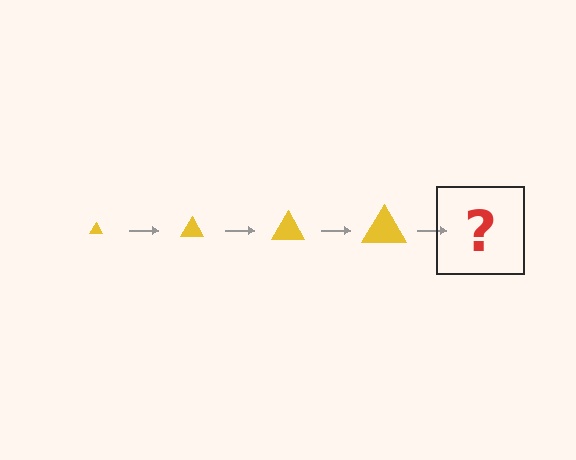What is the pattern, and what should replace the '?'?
The pattern is that the triangle gets progressively larger each step. The '?' should be a yellow triangle, larger than the previous one.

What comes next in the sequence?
The next element should be a yellow triangle, larger than the previous one.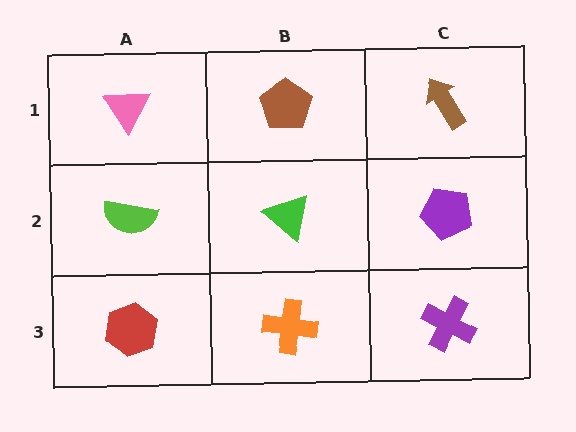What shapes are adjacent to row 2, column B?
A brown pentagon (row 1, column B), an orange cross (row 3, column B), a lime semicircle (row 2, column A), a purple pentagon (row 2, column C).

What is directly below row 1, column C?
A purple pentagon.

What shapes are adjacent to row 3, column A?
A lime semicircle (row 2, column A), an orange cross (row 3, column B).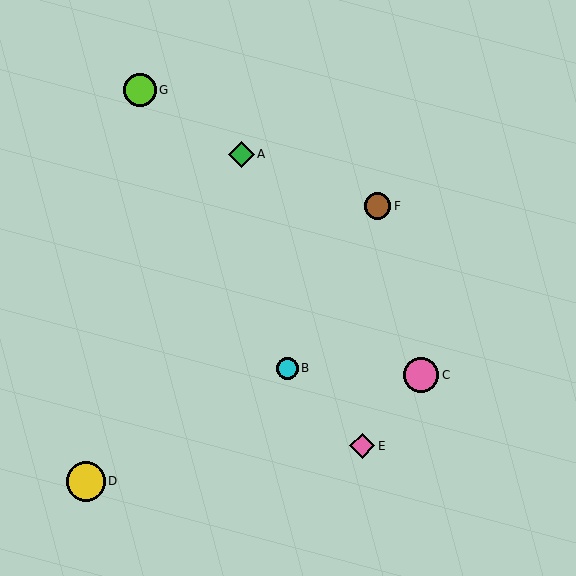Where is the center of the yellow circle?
The center of the yellow circle is at (86, 481).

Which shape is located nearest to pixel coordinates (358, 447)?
The pink diamond (labeled E) at (362, 446) is nearest to that location.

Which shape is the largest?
The yellow circle (labeled D) is the largest.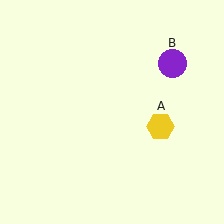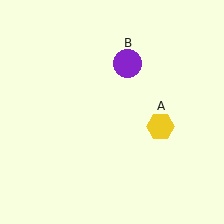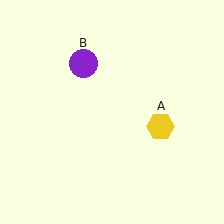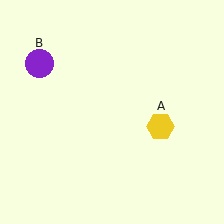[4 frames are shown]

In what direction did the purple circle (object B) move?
The purple circle (object B) moved left.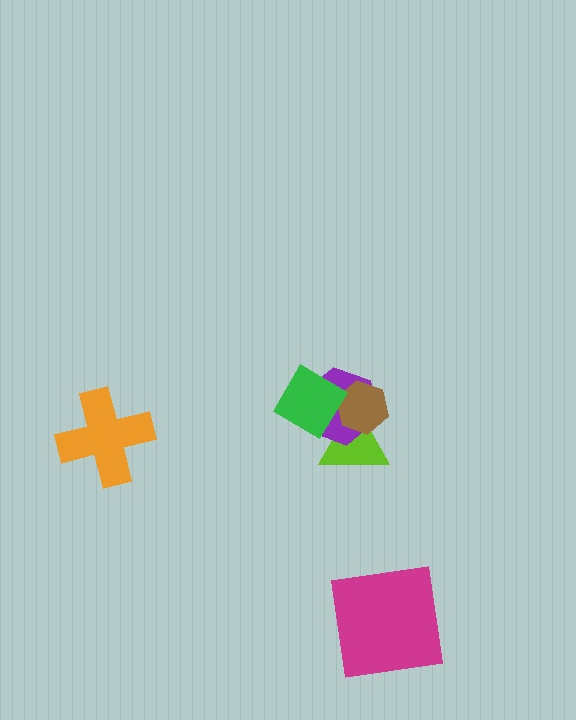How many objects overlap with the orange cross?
0 objects overlap with the orange cross.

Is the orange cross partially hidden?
No, no other shape covers it.